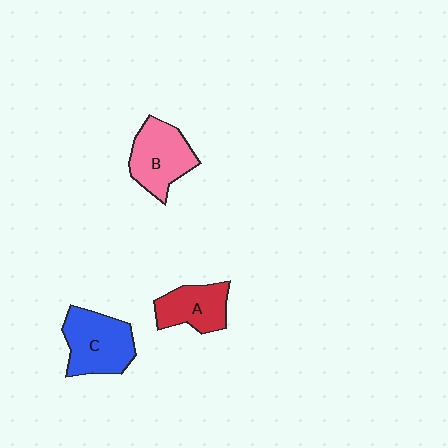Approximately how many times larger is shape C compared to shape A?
Approximately 1.3 times.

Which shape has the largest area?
Shape C (blue).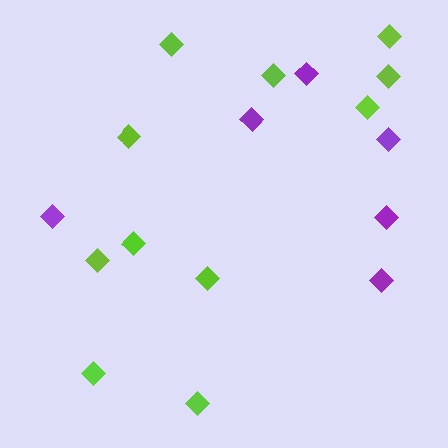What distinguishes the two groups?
There are 2 groups: one group of purple diamonds (6) and one group of lime diamonds (11).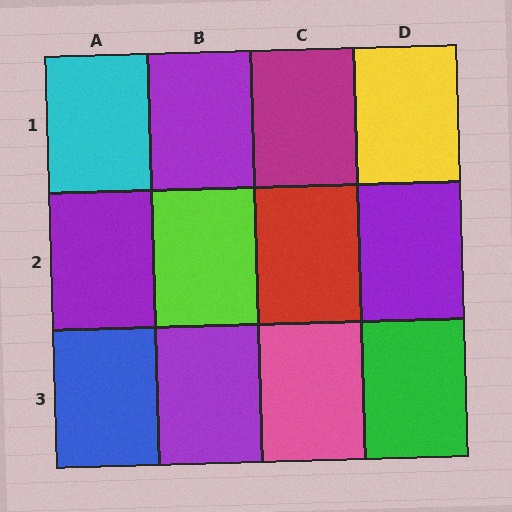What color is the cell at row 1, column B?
Purple.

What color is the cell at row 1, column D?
Yellow.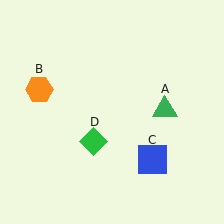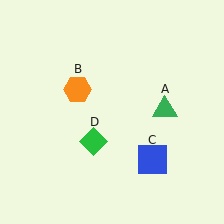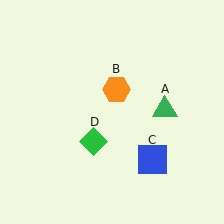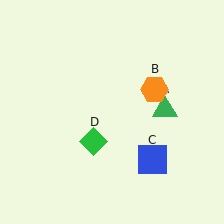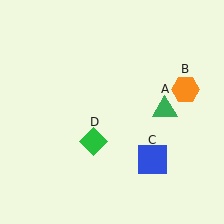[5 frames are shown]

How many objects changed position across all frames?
1 object changed position: orange hexagon (object B).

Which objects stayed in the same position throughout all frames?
Green triangle (object A) and blue square (object C) and green diamond (object D) remained stationary.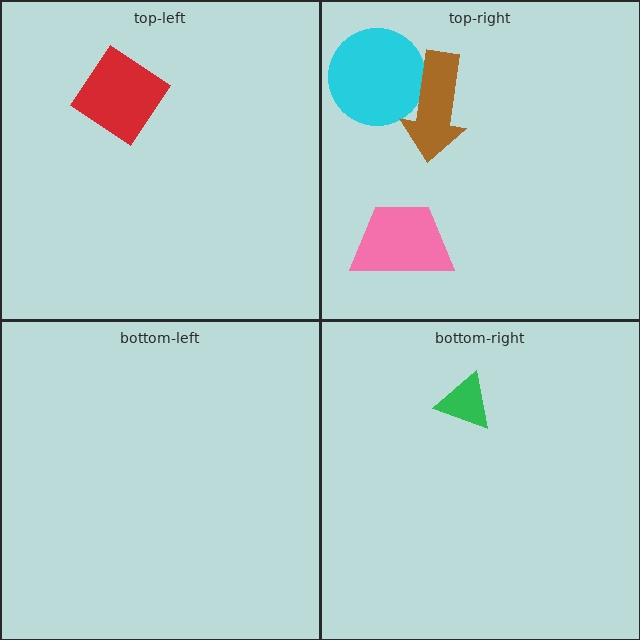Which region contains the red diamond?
The top-left region.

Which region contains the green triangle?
The bottom-right region.